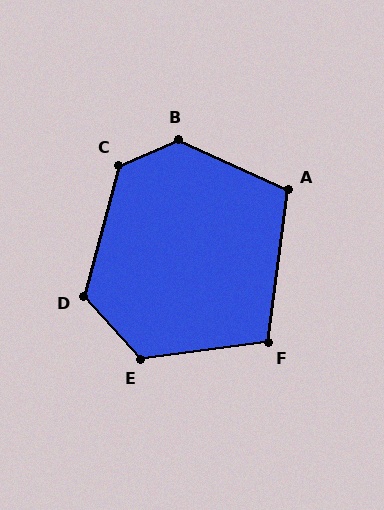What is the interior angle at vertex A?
Approximately 107 degrees (obtuse).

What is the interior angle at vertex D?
Approximately 123 degrees (obtuse).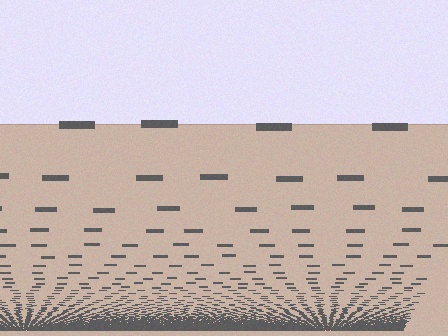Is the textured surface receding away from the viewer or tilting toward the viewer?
The surface appears to tilt toward the viewer. Texture elements get larger and sparser toward the top.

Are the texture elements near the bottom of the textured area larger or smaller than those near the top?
Smaller. The gradient is inverted — elements near the bottom are smaller and denser.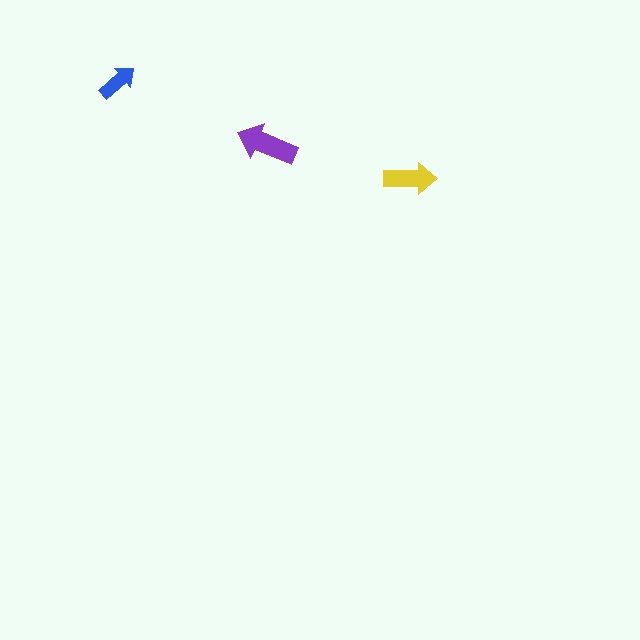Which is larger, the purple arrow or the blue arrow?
The purple one.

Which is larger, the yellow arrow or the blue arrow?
The yellow one.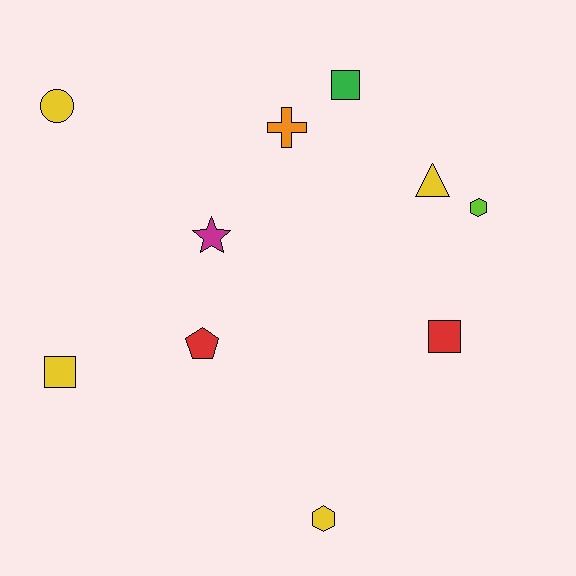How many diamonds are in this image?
There are no diamonds.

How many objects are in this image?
There are 10 objects.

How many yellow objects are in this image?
There are 4 yellow objects.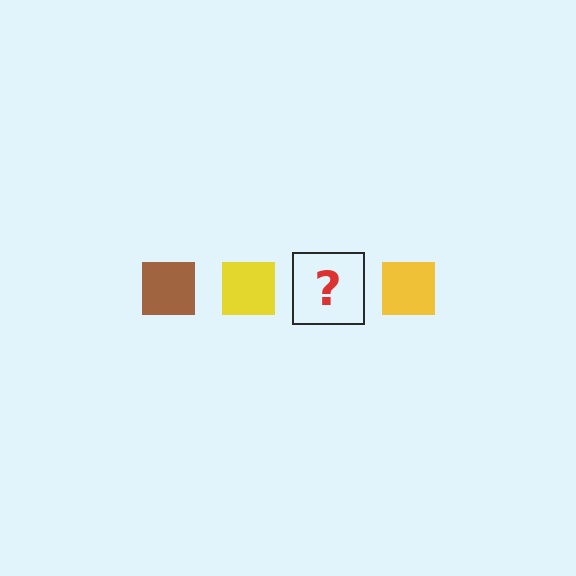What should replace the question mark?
The question mark should be replaced with a brown square.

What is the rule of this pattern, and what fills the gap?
The rule is that the pattern cycles through brown, yellow squares. The gap should be filled with a brown square.